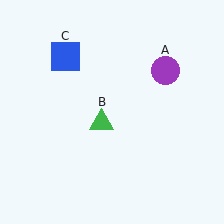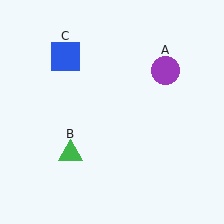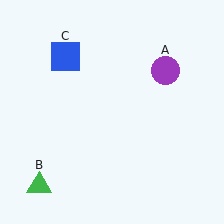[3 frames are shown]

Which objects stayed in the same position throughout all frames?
Purple circle (object A) and blue square (object C) remained stationary.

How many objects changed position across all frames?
1 object changed position: green triangle (object B).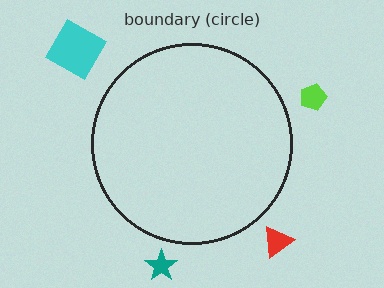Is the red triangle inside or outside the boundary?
Outside.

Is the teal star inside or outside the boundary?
Outside.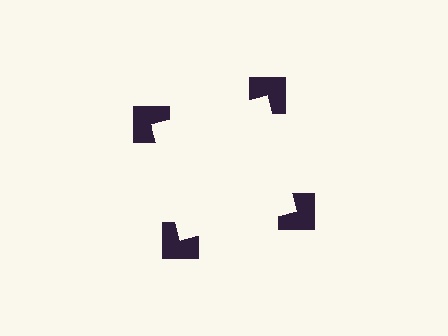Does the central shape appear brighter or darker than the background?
It typically appears slightly brighter than the background, even though no actual brightness change is drawn.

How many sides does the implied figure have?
4 sides.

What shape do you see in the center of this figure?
An illusory square — its edges are inferred from the aligned wedge cuts in the notched squares, not physically drawn.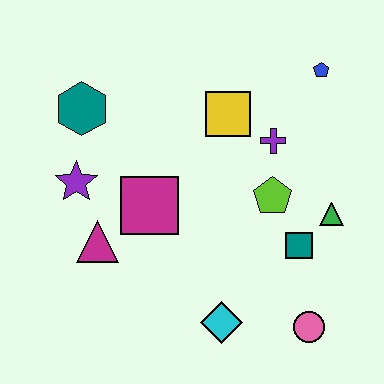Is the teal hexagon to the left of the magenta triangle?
Yes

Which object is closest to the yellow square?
The purple cross is closest to the yellow square.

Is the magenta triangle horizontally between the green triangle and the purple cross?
No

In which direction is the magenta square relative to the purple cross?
The magenta square is to the left of the purple cross.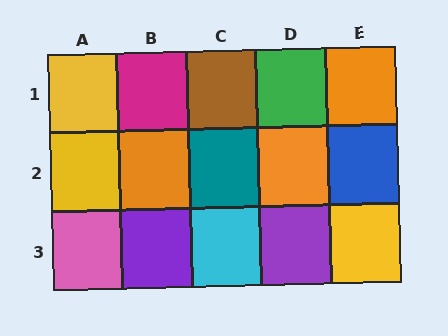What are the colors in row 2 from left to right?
Yellow, orange, teal, orange, blue.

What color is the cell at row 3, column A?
Pink.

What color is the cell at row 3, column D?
Purple.